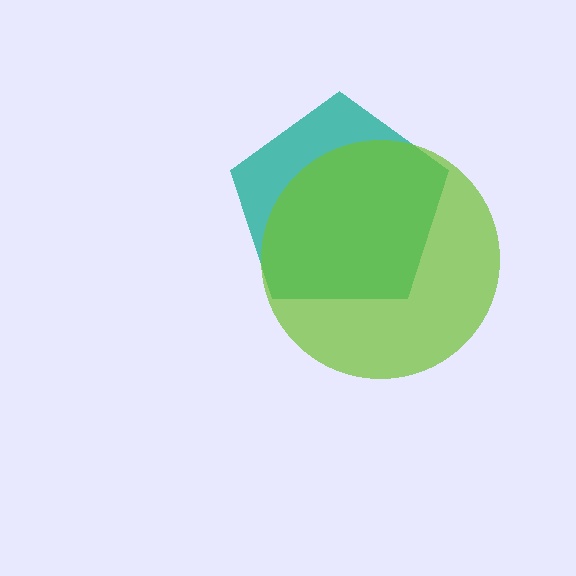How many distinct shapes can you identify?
There are 2 distinct shapes: a teal pentagon, a lime circle.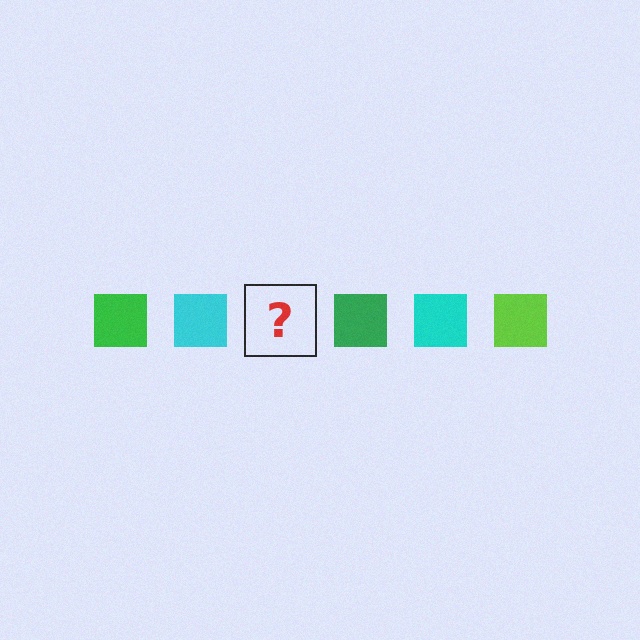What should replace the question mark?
The question mark should be replaced with a lime square.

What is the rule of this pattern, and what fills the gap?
The rule is that the pattern cycles through green, cyan, lime squares. The gap should be filled with a lime square.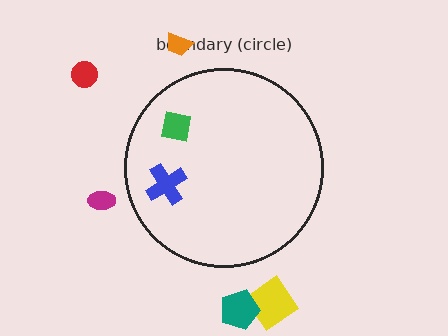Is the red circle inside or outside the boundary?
Outside.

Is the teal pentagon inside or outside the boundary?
Outside.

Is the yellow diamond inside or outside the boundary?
Outside.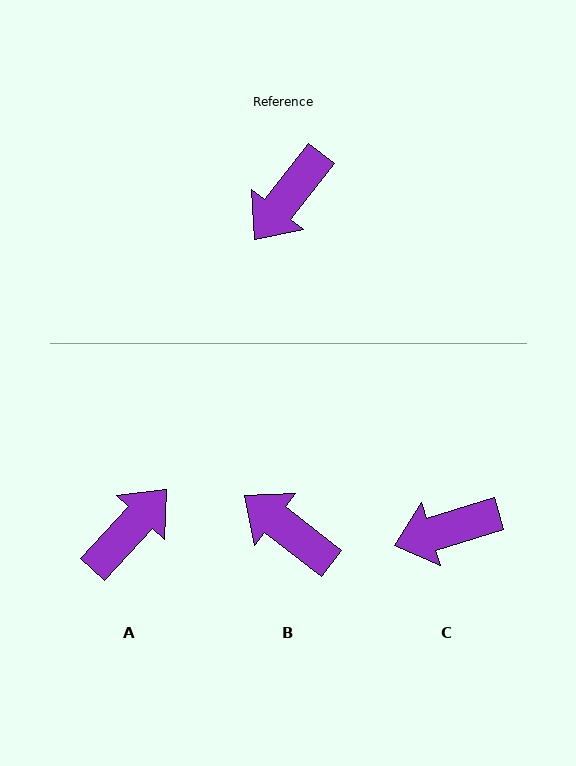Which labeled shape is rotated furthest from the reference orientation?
A, about 175 degrees away.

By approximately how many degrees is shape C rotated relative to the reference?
Approximately 35 degrees clockwise.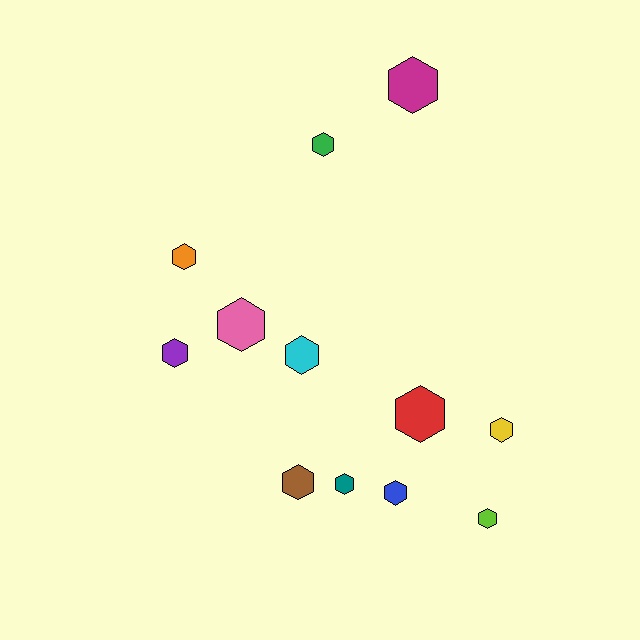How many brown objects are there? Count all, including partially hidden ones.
There is 1 brown object.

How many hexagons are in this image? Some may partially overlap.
There are 12 hexagons.